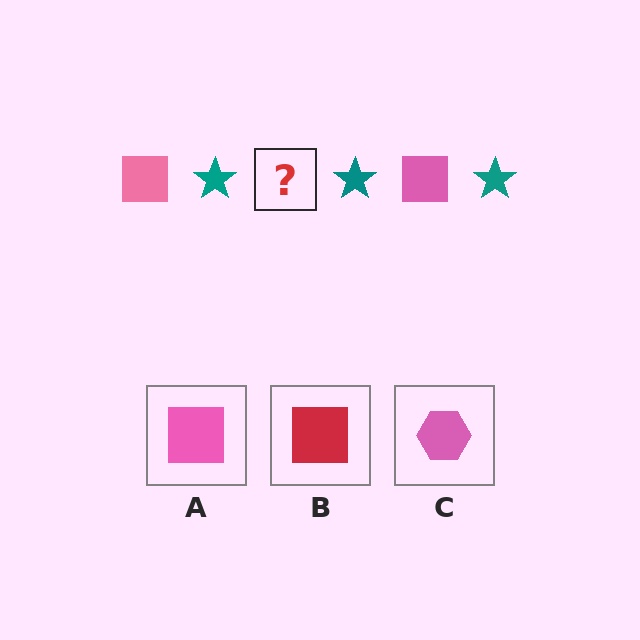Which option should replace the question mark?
Option A.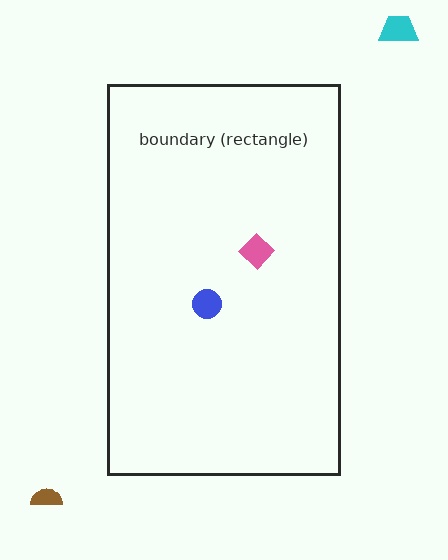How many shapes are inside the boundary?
2 inside, 2 outside.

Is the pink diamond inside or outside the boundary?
Inside.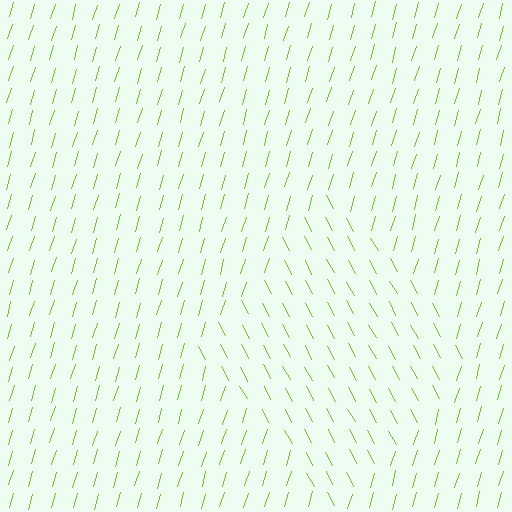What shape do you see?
I see a diamond.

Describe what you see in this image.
The image is filled with small lime line segments. A diamond region in the image has lines oriented differently from the surrounding lines, creating a visible texture boundary.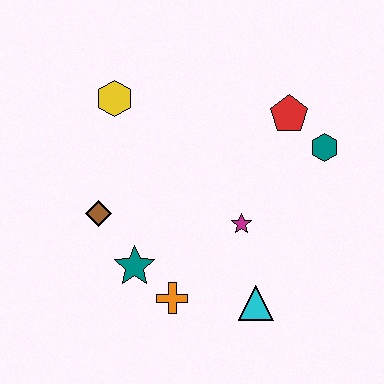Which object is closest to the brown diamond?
The teal star is closest to the brown diamond.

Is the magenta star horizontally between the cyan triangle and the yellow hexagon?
Yes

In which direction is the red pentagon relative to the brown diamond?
The red pentagon is to the right of the brown diamond.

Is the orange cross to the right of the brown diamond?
Yes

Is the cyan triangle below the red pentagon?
Yes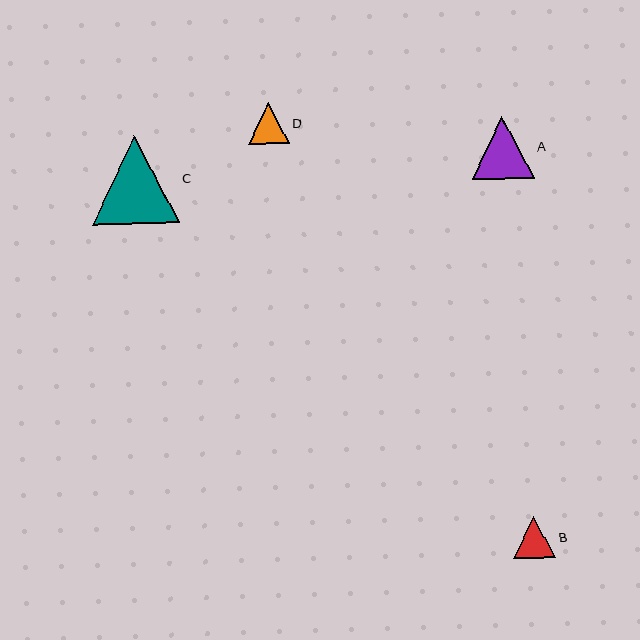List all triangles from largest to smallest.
From largest to smallest: C, A, B, D.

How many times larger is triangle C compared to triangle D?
Triangle C is approximately 2.1 times the size of triangle D.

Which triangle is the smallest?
Triangle D is the smallest with a size of approximately 41 pixels.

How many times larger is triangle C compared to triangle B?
Triangle C is approximately 2.1 times the size of triangle B.